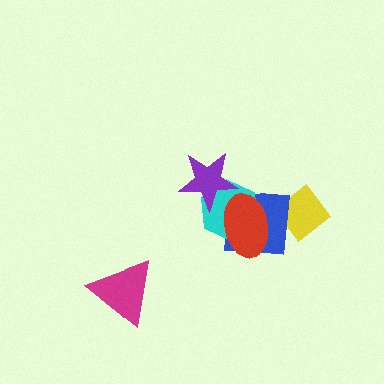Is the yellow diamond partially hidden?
Yes, it is partially covered by another shape.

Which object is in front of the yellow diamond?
The blue square is in front of the yellow diamond.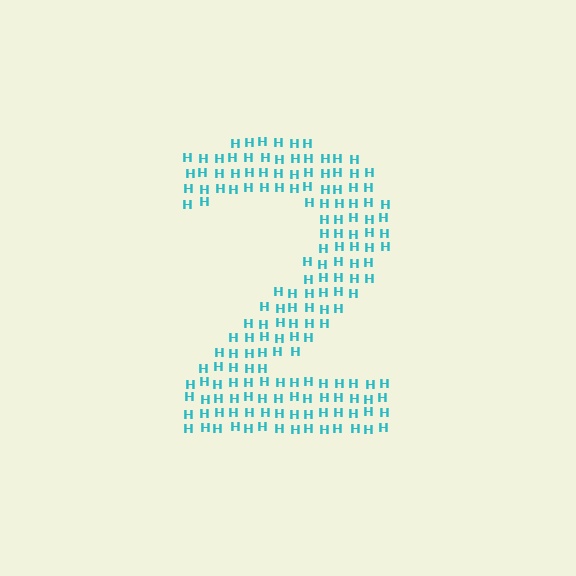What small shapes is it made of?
It is made of small letter H's.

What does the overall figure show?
The overall figure shows the digit 2.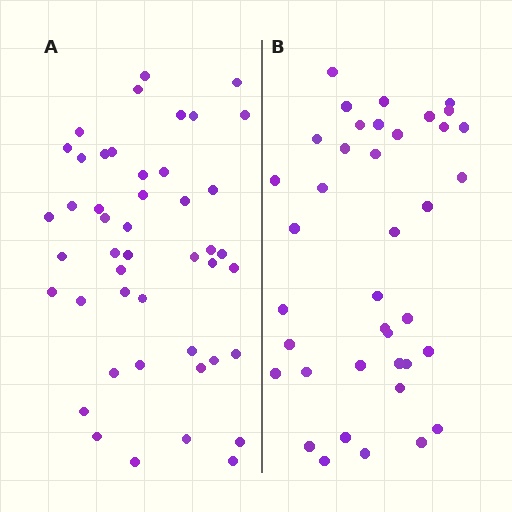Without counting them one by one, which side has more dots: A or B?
Region A (the left region) has more dots.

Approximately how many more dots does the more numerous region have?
Region A has roughly 8 or so more dots than region B.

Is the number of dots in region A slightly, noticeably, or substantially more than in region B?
Region A has only slightly more — the two regions are fairly close. The ratio is roughly 1.2 to 1.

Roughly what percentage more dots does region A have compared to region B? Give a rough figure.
About 20% more.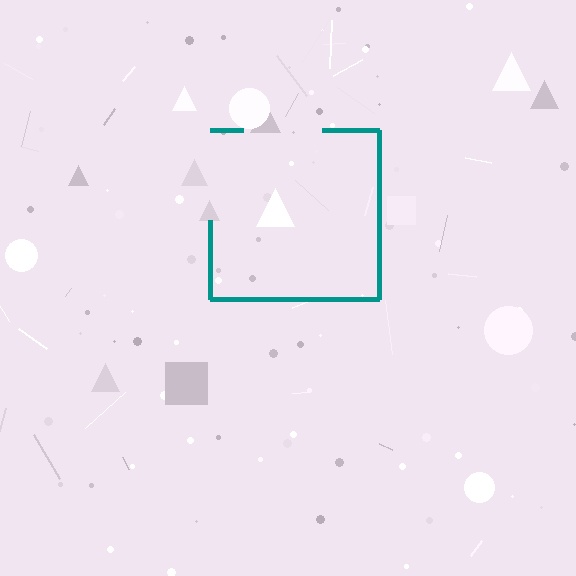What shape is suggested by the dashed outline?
The dashed outline suggests a square.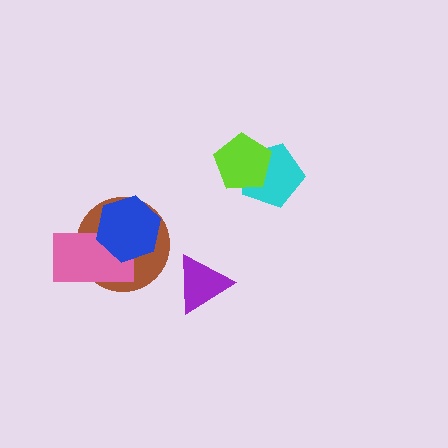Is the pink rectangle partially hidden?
Yes, it is partially covered by another shape.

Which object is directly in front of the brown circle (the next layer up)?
The pink rectangle is directly in front of the brown circle.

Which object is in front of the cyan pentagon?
The lime pentagon is in front of the cyan pentagon.